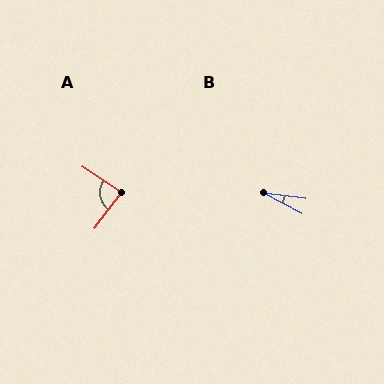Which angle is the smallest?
B, at approximately 20 degrees.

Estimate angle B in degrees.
Approximately 20 degrees.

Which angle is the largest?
A, at approximately 87 degrees.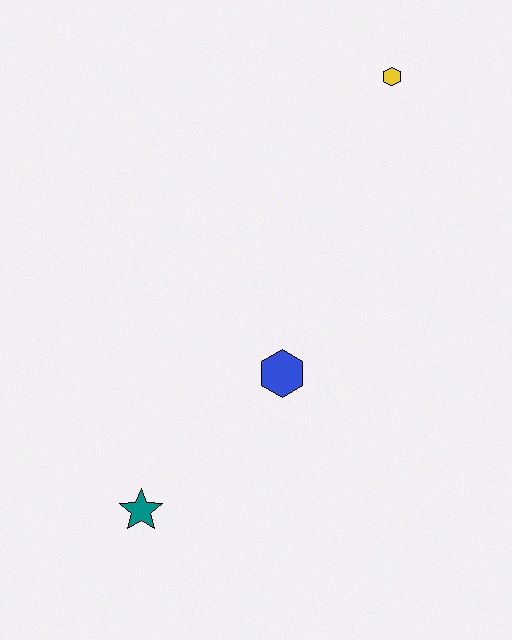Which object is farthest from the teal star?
The yellow hexagon is farthest from the teal star.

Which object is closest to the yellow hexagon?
The blue hexagon is closest to the yellow hexagon.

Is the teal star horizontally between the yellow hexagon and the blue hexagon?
No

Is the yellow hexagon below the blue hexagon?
No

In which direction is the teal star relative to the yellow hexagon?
The teal star is below the yellow hexagon.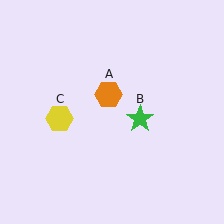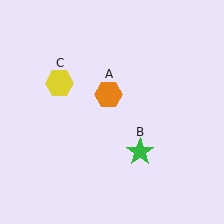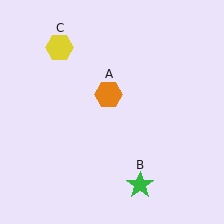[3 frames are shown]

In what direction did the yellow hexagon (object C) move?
The yellow hexagon (object C) moved up.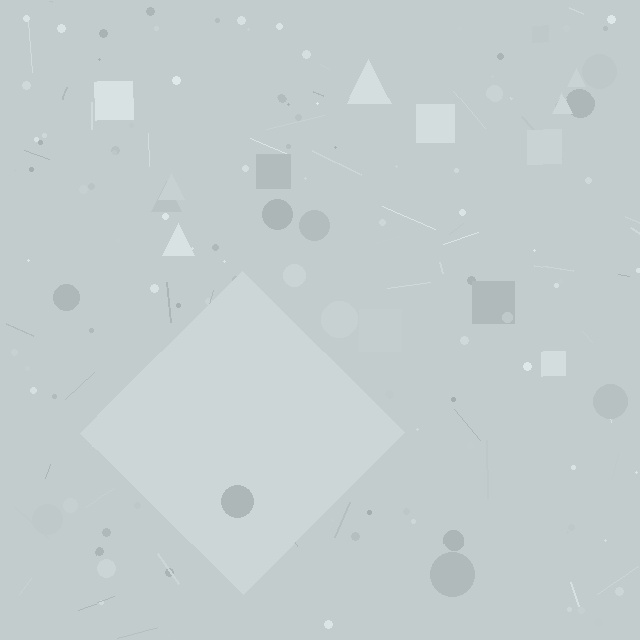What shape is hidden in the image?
A diamond is hidden in the image.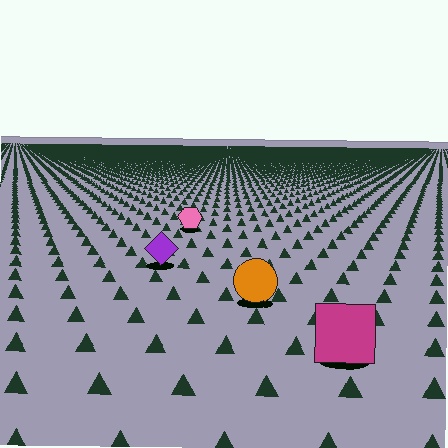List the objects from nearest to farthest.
From nearest to farthest: the magenta square, the orange circle, the purple diamond, the pink hexagon.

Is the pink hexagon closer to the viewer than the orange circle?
No. The orange circle is closer — you can tell from the texture gradient: the ground texture is coarser near it.